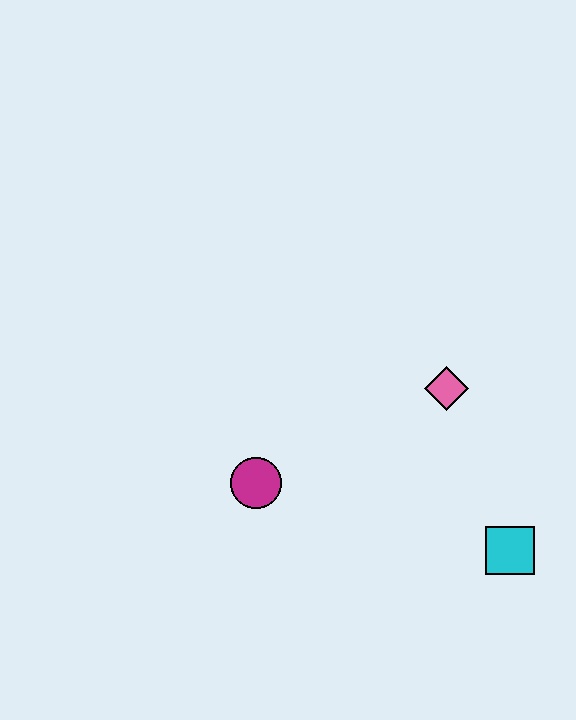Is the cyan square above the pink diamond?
No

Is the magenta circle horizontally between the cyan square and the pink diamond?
No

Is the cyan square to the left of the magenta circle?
No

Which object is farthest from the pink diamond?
The magenta circle is farthest from the pink diamond.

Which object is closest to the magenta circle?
The pink diamond is closest to the magenta circle.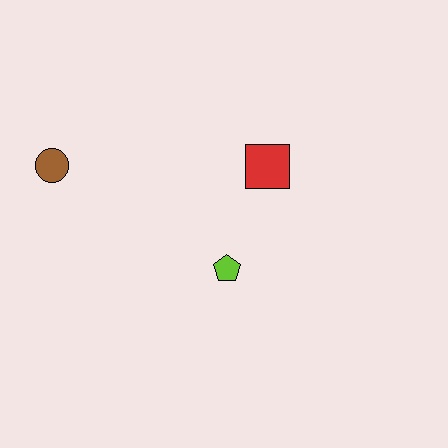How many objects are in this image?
There are 3 objects.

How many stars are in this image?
There are no stars.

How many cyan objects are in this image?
There are no cyan objects.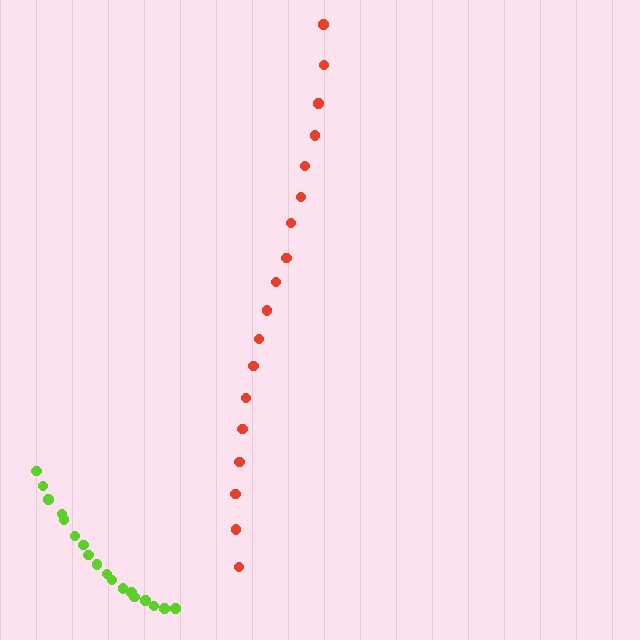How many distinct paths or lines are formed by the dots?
There are 2 distinct paths.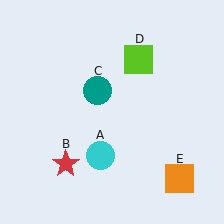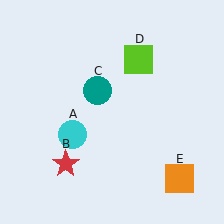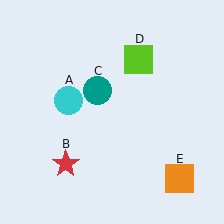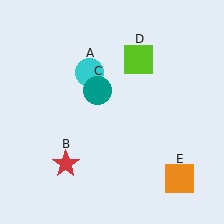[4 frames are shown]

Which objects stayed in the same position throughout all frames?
Red star (object B) and teal circle (object C) and lime square (object D) and orange square (object E) remained stationary.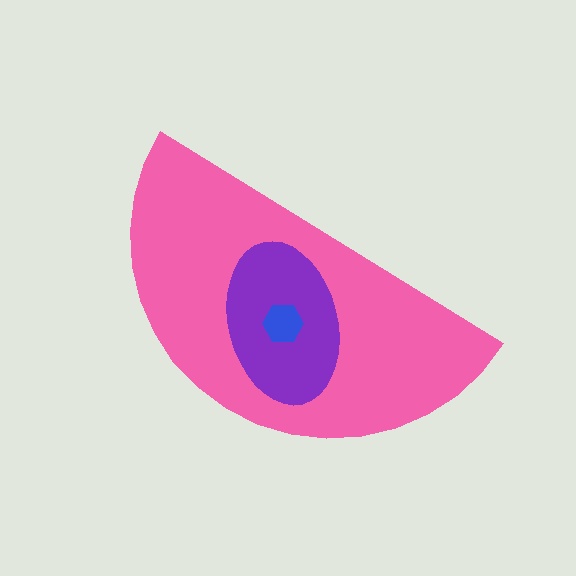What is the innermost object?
The blue hexagon.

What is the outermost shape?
The pink semicircle.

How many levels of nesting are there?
3.